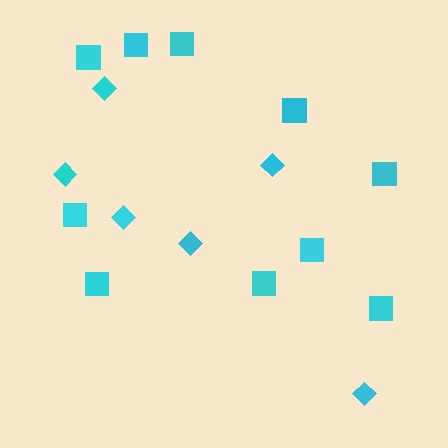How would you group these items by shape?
There are 2 groups: one group of squares (10) and one group of diamonds (6).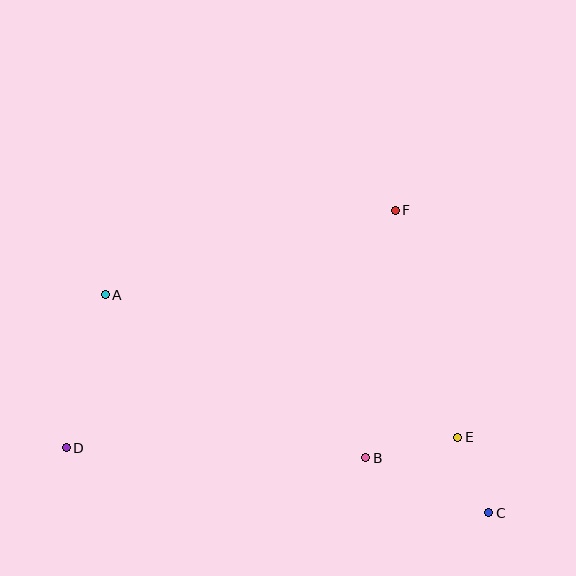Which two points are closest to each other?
Points C and E are closest to each other.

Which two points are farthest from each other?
Points A and C are farthest from each other.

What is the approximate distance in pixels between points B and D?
The distance between B and D is approximately 300 pixels.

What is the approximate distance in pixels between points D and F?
The distance between D and F is approximately 406 pixels.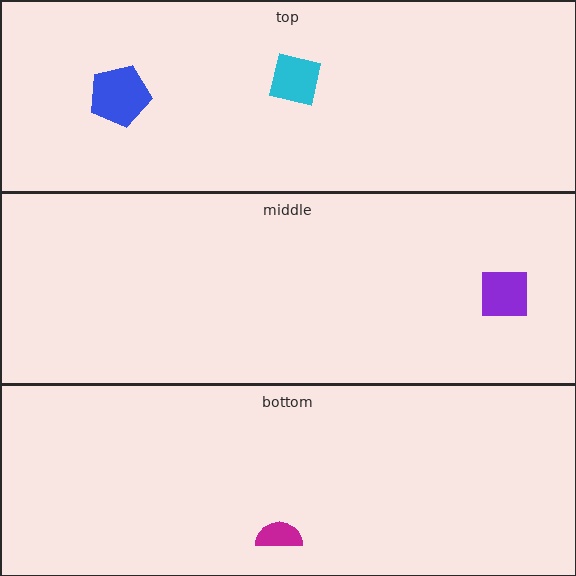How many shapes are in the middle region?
1.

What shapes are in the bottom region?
The magenta semicircle.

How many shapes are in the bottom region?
1.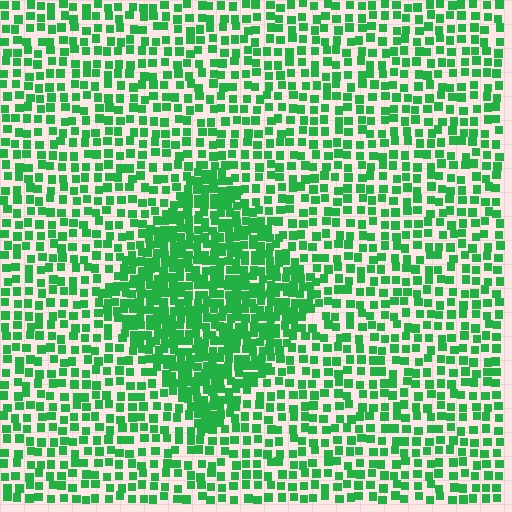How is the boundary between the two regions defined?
The boundary is defined by a change in element density (approximately 2.0x ratio). All elements are the same color, size, and shape.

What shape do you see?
I see a diamond.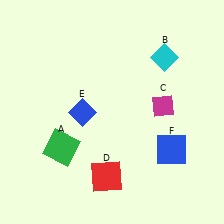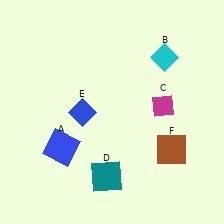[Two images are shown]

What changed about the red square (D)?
In Image 1, D is red. In Image 2, it changed to teal.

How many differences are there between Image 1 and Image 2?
There are 3 differences between the two images.